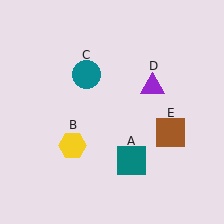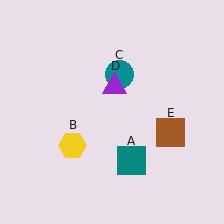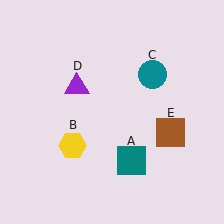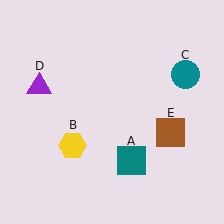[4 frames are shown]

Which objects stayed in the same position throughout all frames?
Teal square (object A) and yellow hexagon (object B) and brown square (object E) remained stationary.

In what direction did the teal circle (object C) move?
The teal circle (object C) moved right.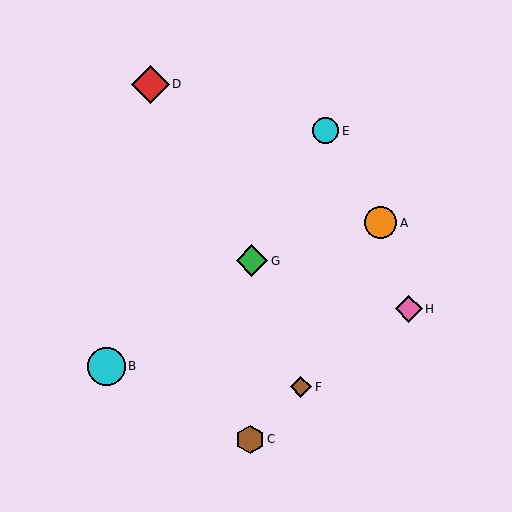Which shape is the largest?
The red diamond (labeled D) is the largest.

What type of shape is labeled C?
Shape C is a brown hexagon.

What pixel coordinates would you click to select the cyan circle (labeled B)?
Click at (107, 366) to select the cyan circle B.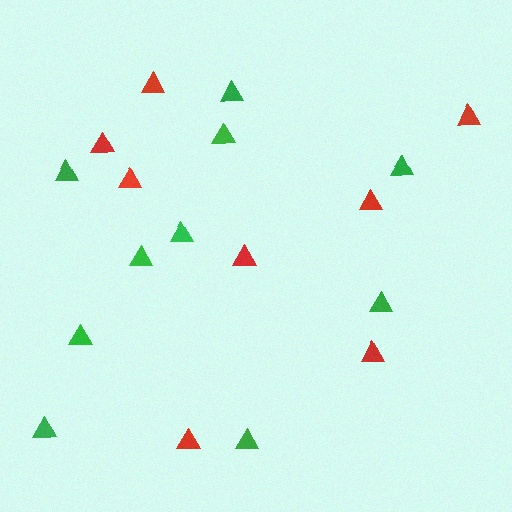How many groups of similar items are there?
There are 2 groups: one group of green triangles (10) and one group of red triangles (8).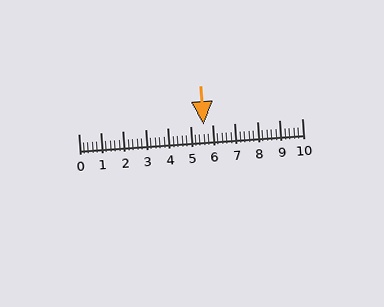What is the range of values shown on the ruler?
The ruler shows values from 0 to 10.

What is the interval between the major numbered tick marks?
The major tick marks are spaced 1 units apart.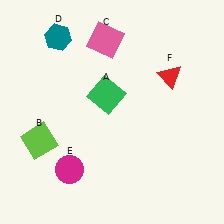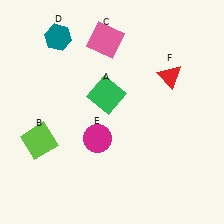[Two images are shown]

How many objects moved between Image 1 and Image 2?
1 object moved between the two images.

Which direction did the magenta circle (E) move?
The magenta circle (E) moved up.